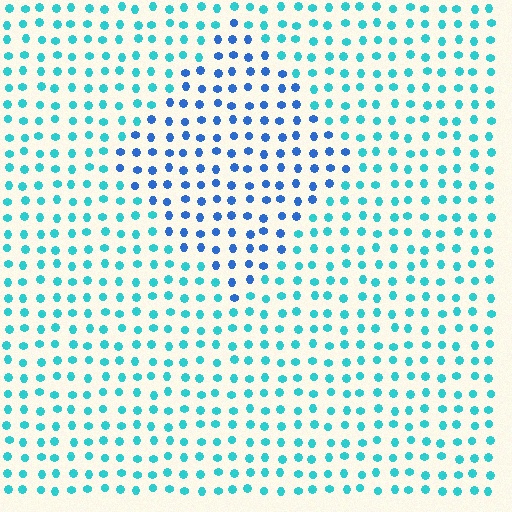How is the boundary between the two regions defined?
The boundary is defined purely by a slight shift in hue (about 37 degrees). Spacing, size, and orientation are identical on both sides.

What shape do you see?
I see a diamond.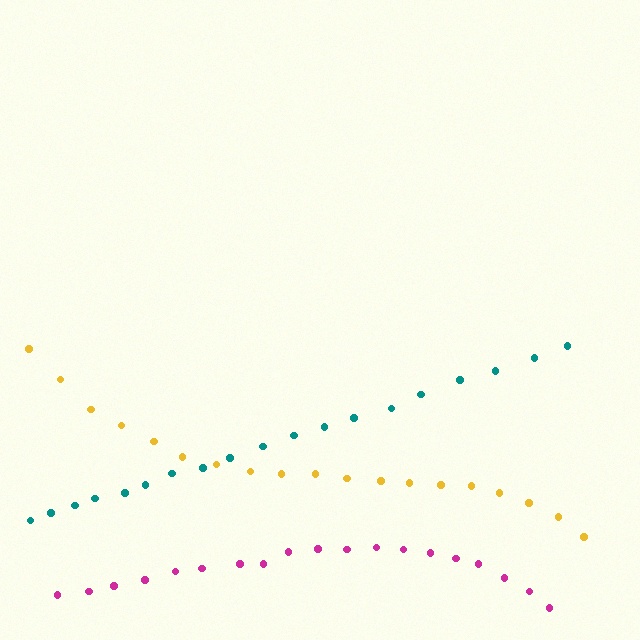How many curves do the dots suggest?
There are 3 distinct paths.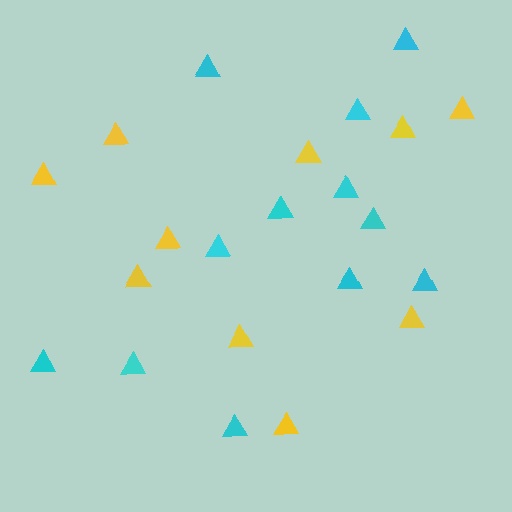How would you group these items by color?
There are 2 groups: one group of cyan triangles (12) and one group of yellow triangles (10).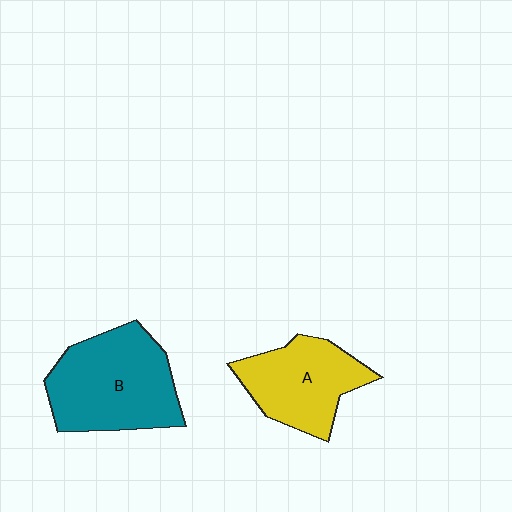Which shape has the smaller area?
Shape A (yellow).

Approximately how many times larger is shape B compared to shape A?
Approximately 1.3 times.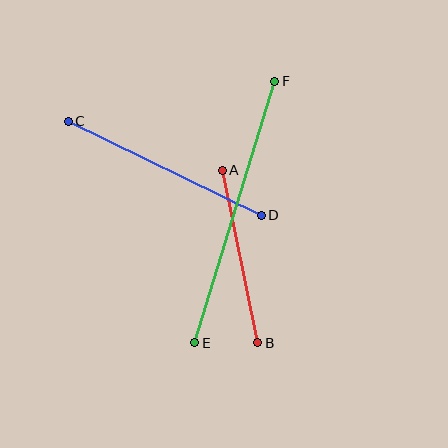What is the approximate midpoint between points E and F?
The midpoint is at approximately (235, 212) pixels.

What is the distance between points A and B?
The distance is approximately 176 pixels.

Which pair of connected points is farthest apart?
Points E and F are farthest apart.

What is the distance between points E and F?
The distance is approximately 273 pixels.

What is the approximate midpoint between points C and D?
The midpoint is at approximately (165, 168) pixels.